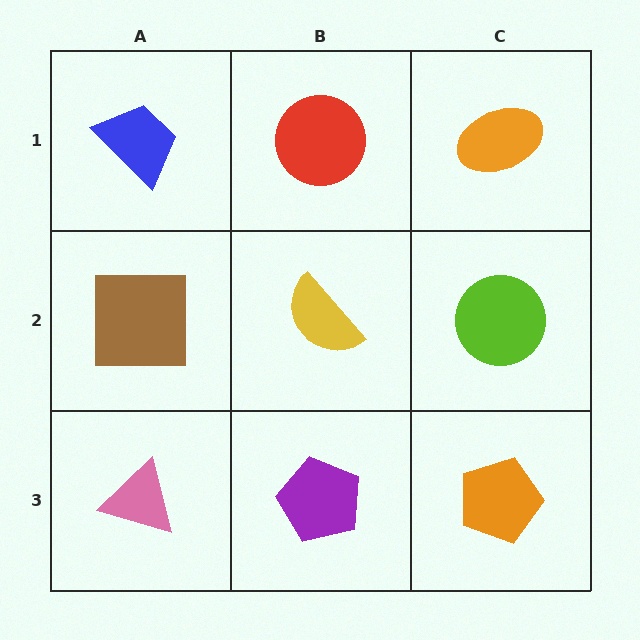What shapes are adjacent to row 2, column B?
A red circle (row 1, column B), a purple pentagon (row 3, column B), a brown square (row 2, column A), a lime circle (row 2, column C).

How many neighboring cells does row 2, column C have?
3.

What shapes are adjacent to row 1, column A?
A brown square (row 2, column A), a red circle (row 1, column B).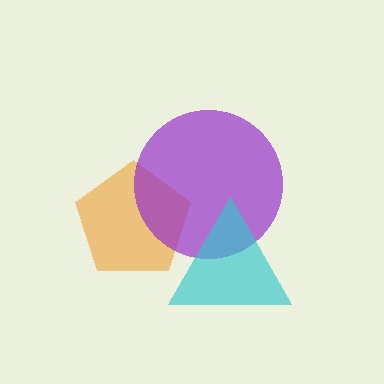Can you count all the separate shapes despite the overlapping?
Yes, there are 3 separate shapes.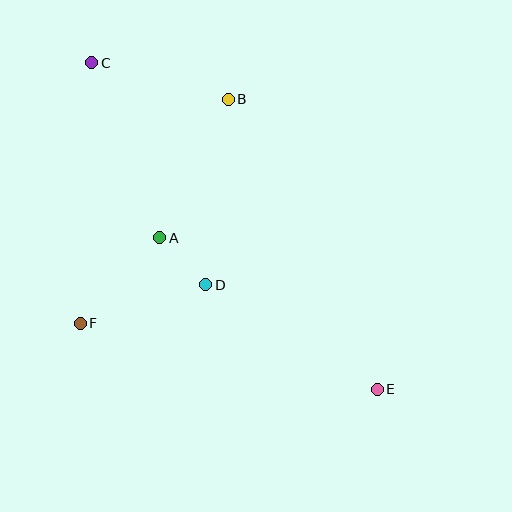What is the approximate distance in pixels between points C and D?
The distance between C and D is approximately 249 pixels.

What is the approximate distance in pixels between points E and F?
The distance between E and F is approximately 305 pixels.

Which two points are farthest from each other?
Points C and E are farthest from each other.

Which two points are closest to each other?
Points A and D are closest to each other.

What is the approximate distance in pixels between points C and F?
The distance between C and F is approximately 261 pixels.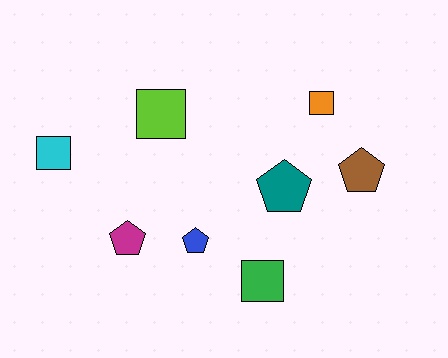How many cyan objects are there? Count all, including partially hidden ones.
There is 1 cyan object.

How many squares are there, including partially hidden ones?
There are 4 squares.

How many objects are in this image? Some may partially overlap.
There are 8 objects.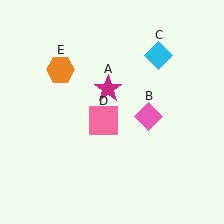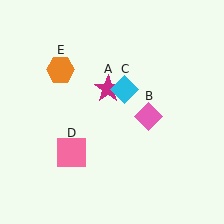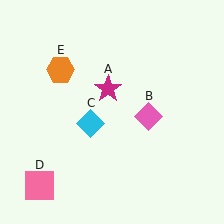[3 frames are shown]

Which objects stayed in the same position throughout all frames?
Magenta star (object A) and pink diamond (object B) and orange hexagon (object E) remained stationary.